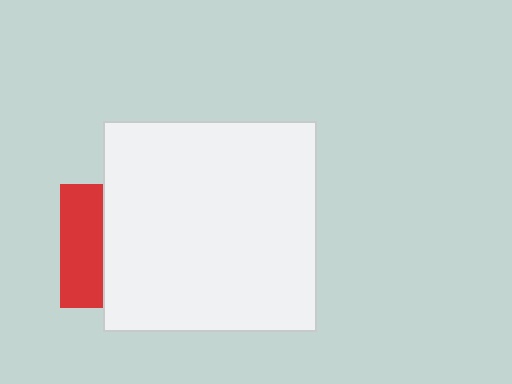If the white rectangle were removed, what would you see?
You would see the complete red square.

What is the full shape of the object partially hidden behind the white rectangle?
The partially hidden object is a red square.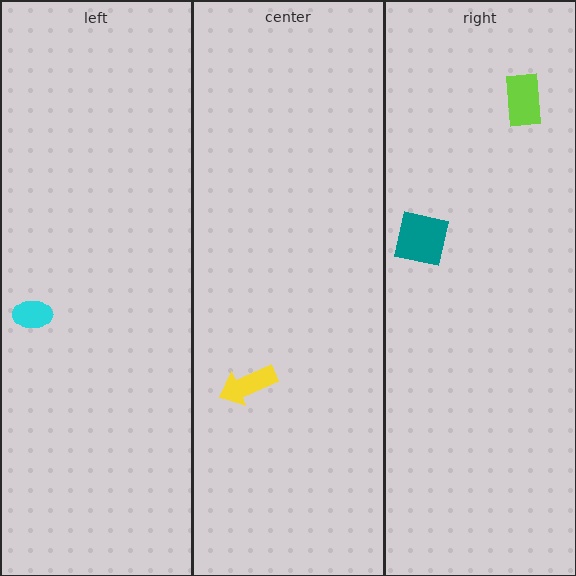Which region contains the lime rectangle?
The right region.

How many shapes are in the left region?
1.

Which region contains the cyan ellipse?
The left region.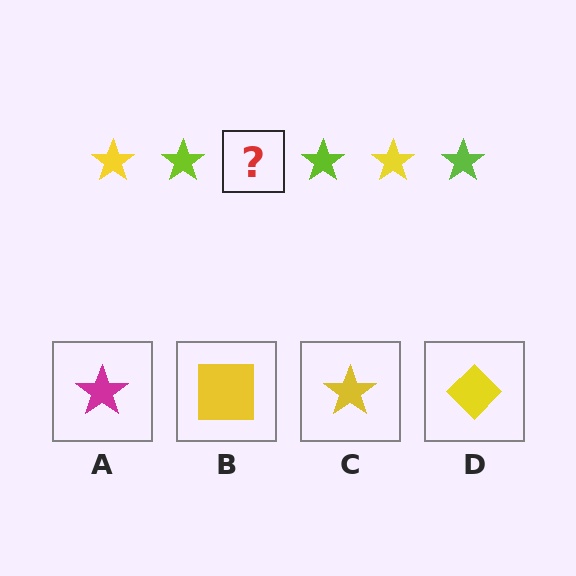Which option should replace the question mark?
Option C.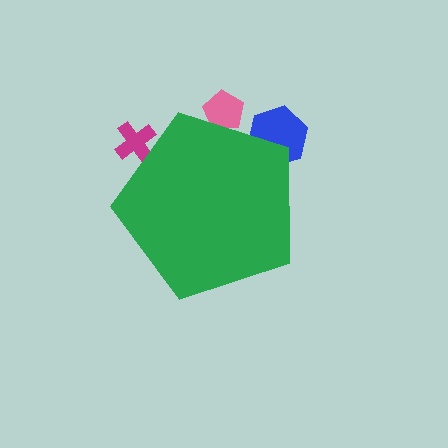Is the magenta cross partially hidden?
Yes, the magenta cross is partially hidden behind the green pentagon.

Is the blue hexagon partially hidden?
Yes, the blue hexagon is partially hidden behind the green pentagon.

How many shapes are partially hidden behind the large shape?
3 shapes are partially hidden.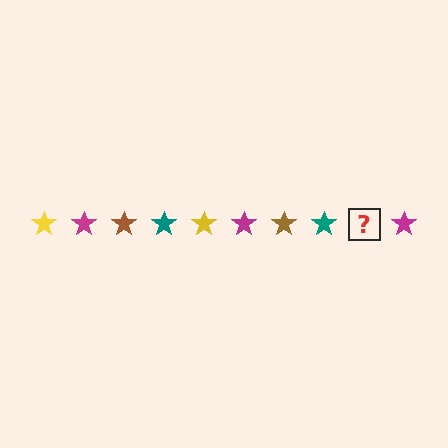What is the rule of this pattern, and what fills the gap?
The rule is that the pattern cycles through yellow, magenta, brown, teal stars. The gap should be filled with a yellow star.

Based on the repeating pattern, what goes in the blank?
The blank should be a yellow star.